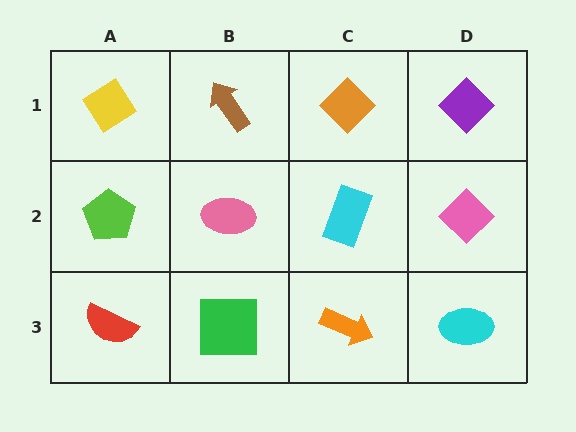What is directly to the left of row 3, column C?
A green square.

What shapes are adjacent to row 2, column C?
An orange diamond (row 1, column C), an orange arrow (row 3, column C), a pink ellipse (row 2, column B), a pink diamond (row 2, column D).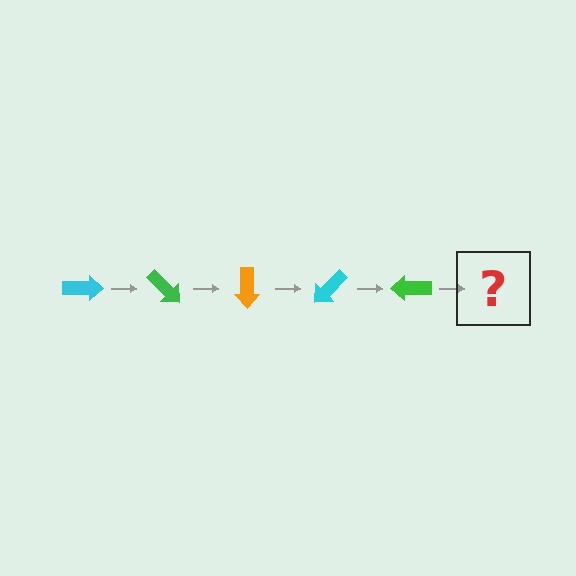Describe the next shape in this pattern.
It should be an orange arrow, rotated 225 degrees from the start.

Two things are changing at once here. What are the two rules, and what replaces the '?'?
The two rules are that it rotates 45 degrees each step and the color cycles through cyan, green, and orange. The '?' should be an orange arrow, rotated 225 degrees from the start.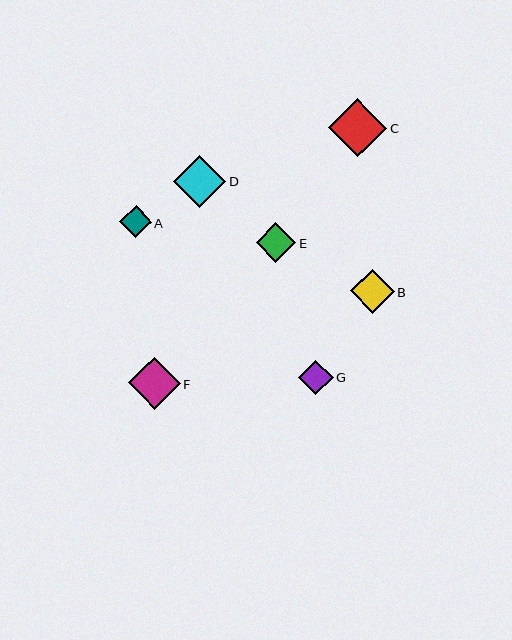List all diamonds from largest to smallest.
From largest to smallest: C, D, F, B, E, G, A.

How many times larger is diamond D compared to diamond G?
Diamond D is approximately 1.5 times the size of diamond G.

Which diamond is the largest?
Diamond C is the largest with a size of approximately 58 pixels.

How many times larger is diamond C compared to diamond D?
Diamond C is approximately 1.1 times the size of diamond D.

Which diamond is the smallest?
Diamond A is the smallest with a size of approximately 32 pixels.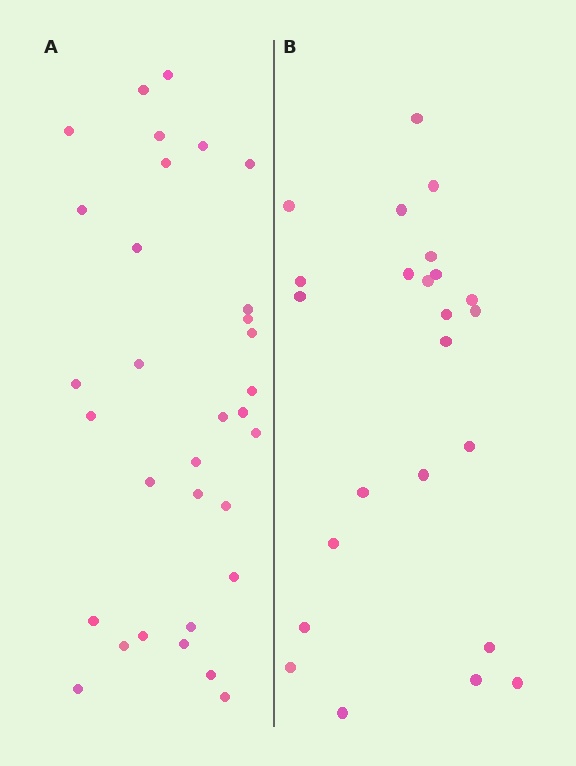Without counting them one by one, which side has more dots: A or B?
Region A (the left region) has more dots.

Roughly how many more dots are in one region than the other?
Region A has roughly 8 or so more dots than region B.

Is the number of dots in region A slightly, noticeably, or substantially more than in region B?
Region A has noticeably more, but not dramatically so. The ratio is roughly 1.3 to 1.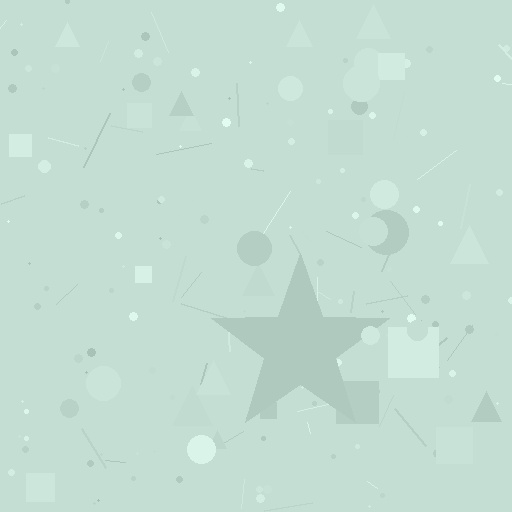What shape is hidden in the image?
A star is hidden in the image.